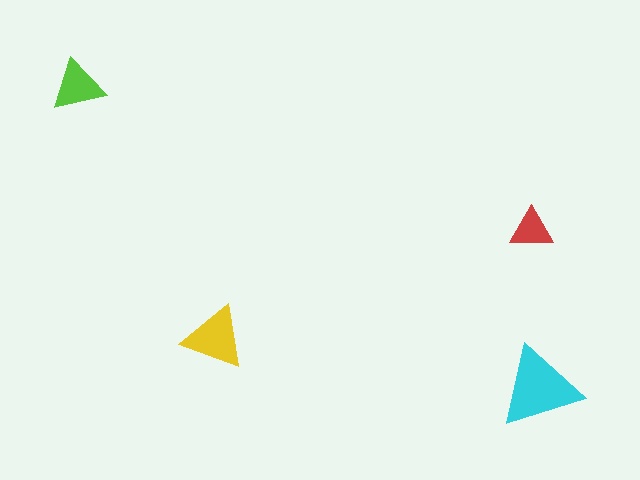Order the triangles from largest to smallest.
the cyan one, the yellow one, the lime one, the red one.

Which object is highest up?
The lime triangle is topmost.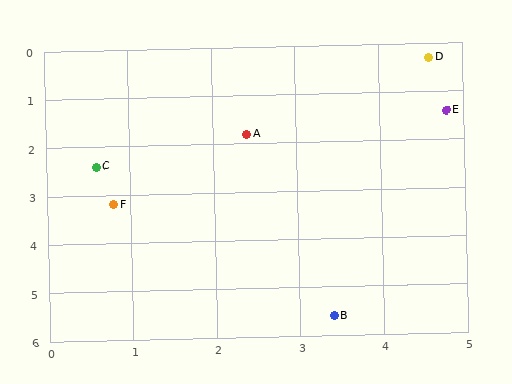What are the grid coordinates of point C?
Point C is at approximately (0.6, 2.4).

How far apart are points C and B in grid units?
Points C and B are about 4.3 grid units apart.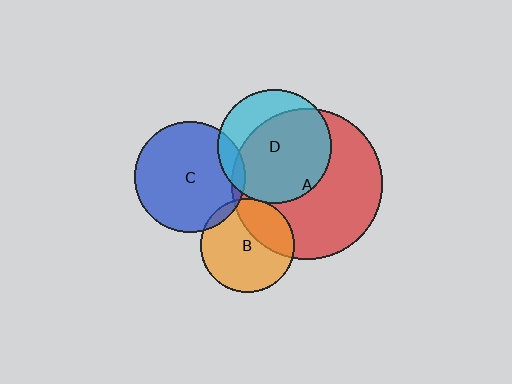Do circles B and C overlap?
Yes.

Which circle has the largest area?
Circle A (red).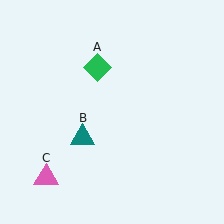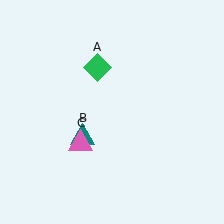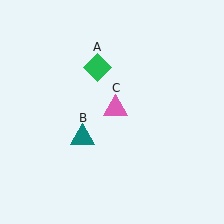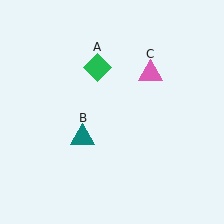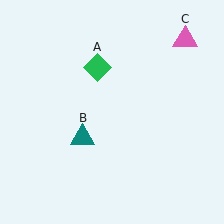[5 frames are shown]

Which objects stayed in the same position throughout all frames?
Green diamond (object A) and teal triangle (object B) remained stationary.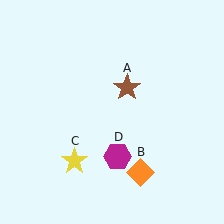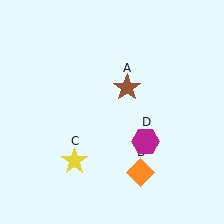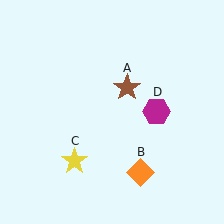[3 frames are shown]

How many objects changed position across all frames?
1 object changed position: magenta hexagon (object D).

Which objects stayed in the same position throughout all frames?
Brown star (object A) and orange diamond (object B) and yellow star (object C) remained stationary.